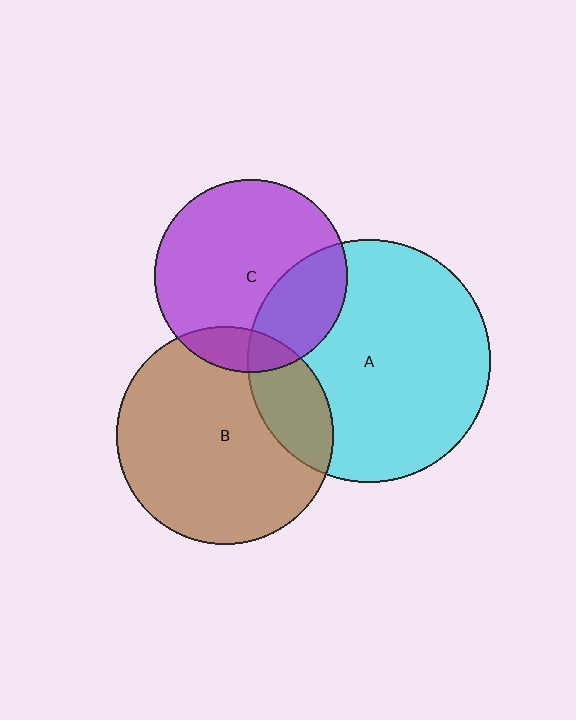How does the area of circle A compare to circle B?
Approximately 1.3 times.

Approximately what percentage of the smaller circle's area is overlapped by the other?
Approximately 15%.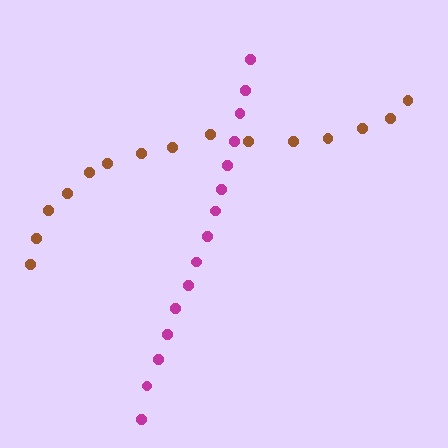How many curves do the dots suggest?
There are 2 distinct paths.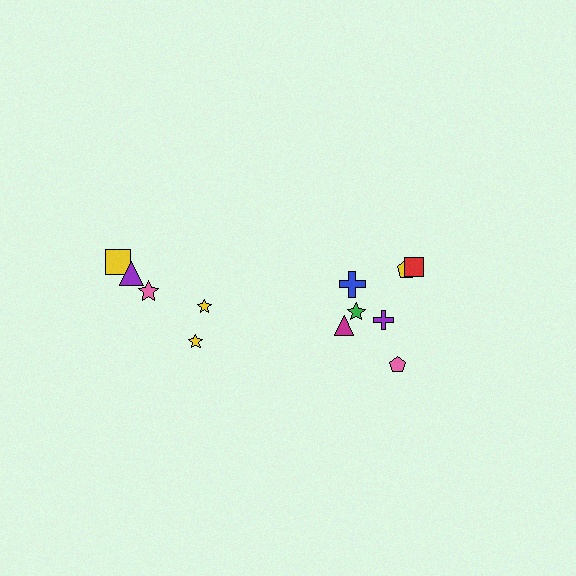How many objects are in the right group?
There are 7 objects.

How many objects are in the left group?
There are 5 objects.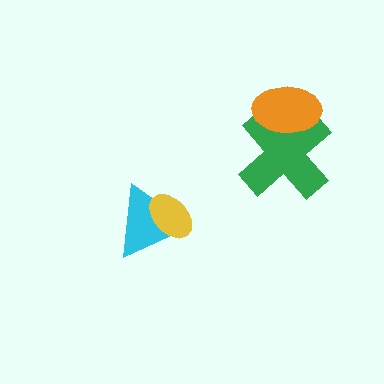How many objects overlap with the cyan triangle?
1 object overlaps with the cyan triangle.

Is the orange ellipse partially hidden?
No, no other shape covers it.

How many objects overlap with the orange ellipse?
1 object overlaps with the orange ellipse.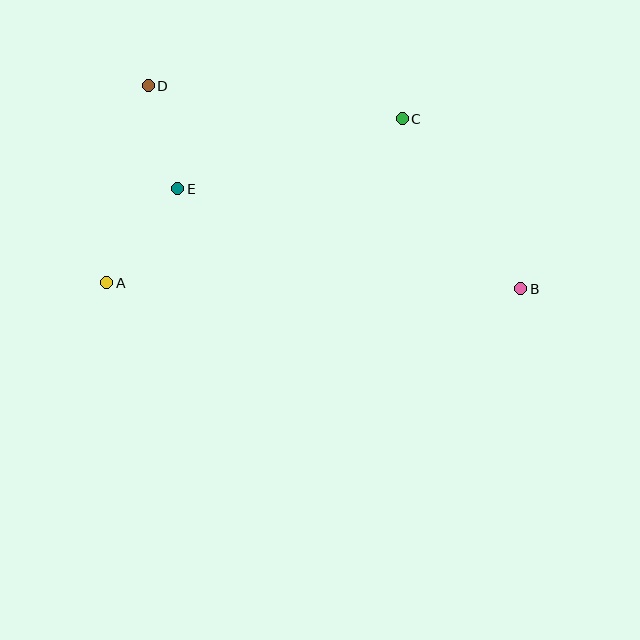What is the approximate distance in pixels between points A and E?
The distance between A and E is approximately 118 pixels.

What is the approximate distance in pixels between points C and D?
The distance between C and D is approximately 256 pixels.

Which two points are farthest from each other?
Points B and D are farthest from each other.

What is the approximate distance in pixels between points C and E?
The distance between C and E is approximately 235 pixels.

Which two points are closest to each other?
Points D and E are closest to each other.